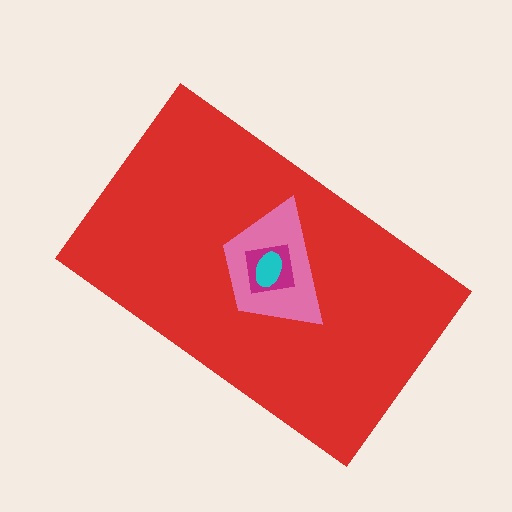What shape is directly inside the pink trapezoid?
The magenta square.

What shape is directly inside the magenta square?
The cyan ellipse.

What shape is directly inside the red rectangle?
The pink trapezoid.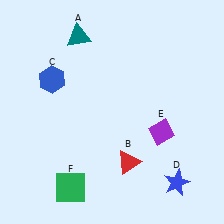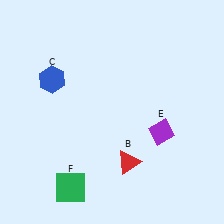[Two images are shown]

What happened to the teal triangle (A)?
The teal triangle (A) was removed in Image 2. It was in the top-left area of Image 1.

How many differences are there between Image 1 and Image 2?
There are 2 differences between the two images.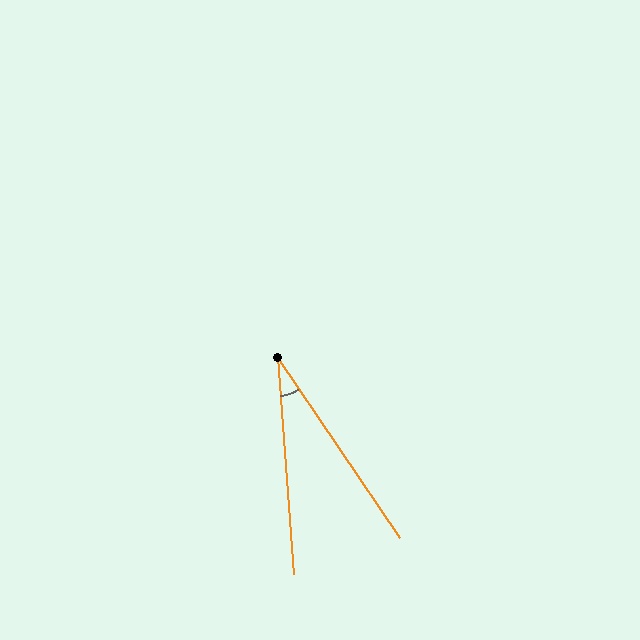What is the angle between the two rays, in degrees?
Approximately 30 degrees.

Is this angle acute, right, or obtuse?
It is acute.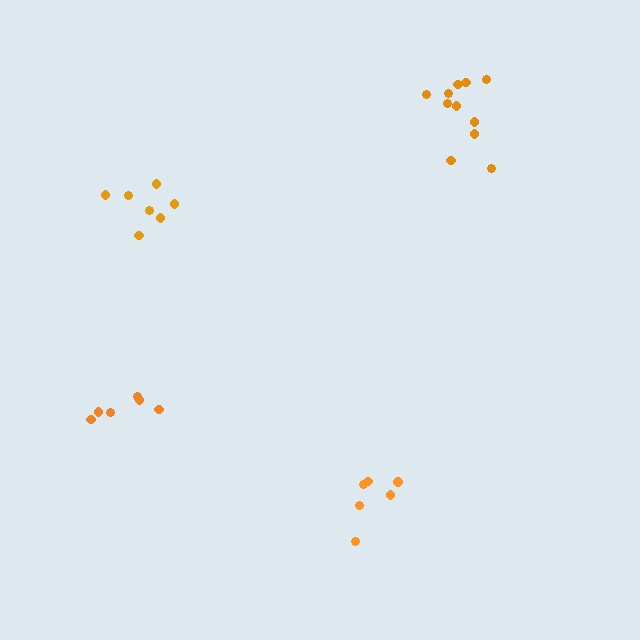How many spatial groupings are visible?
There are 4 spatial groupings.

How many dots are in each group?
Group 1: 11 dots, Group 2: 6 dots, Group 3: 7 dots, Group 4: 6 dots (30 total).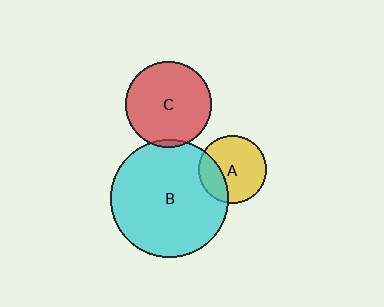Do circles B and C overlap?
Yes.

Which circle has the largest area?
Circle B (cyan).